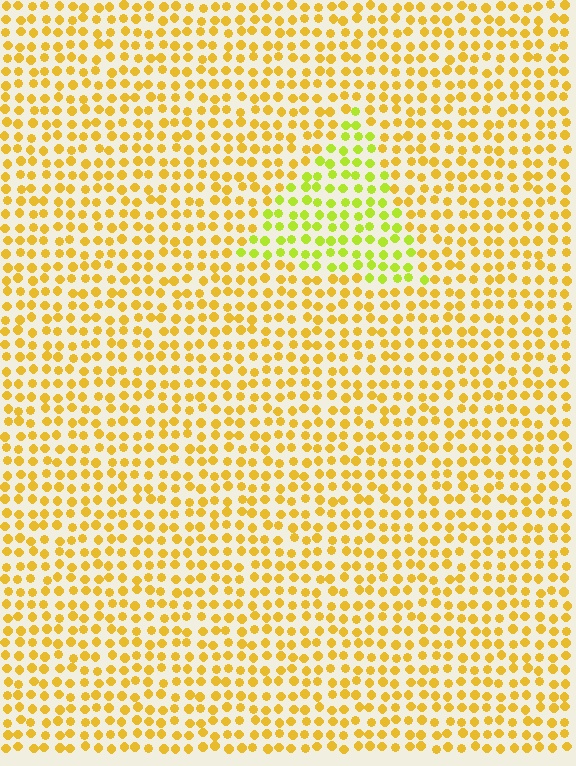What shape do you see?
I see a triangle.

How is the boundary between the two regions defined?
The boundary is defined purely by a slight shift in hue (about 33 degrees). Spacing, size, and orientation are identical on both sides.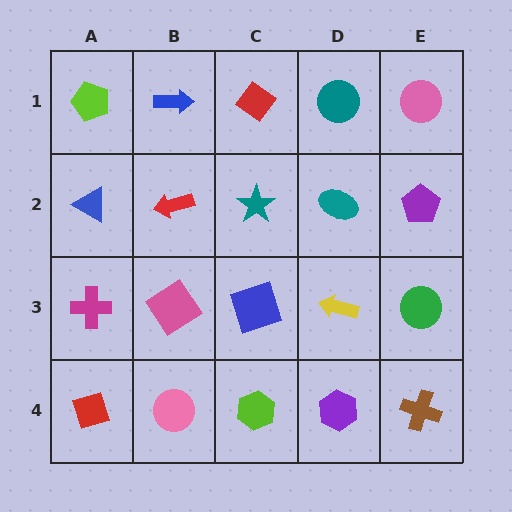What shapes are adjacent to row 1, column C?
A teal star (row 2, column C), a blue arrow (row 1, column B), a teal circle (row 1, column D).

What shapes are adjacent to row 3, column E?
A purple pentagon (row 2, column E), a brown cross (row 4, column E), a yellow arrow (row 3, column D).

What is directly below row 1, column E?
A purple pentagon.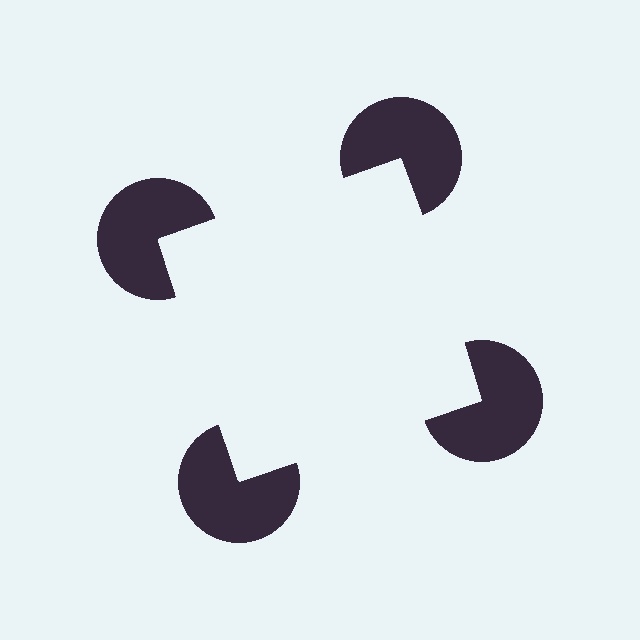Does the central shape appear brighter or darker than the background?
It typically appears slightly brighter than the background, even though no actual brightness change is drawn.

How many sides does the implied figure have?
4 sides.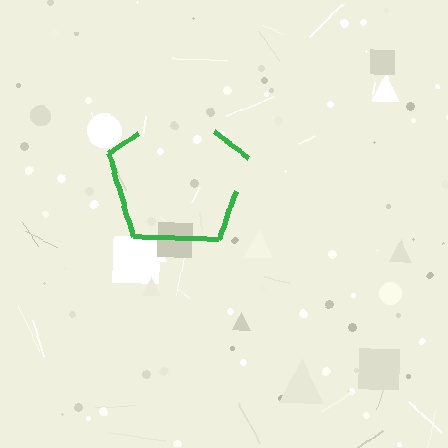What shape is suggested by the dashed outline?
The dashed outline suggests a pentagon.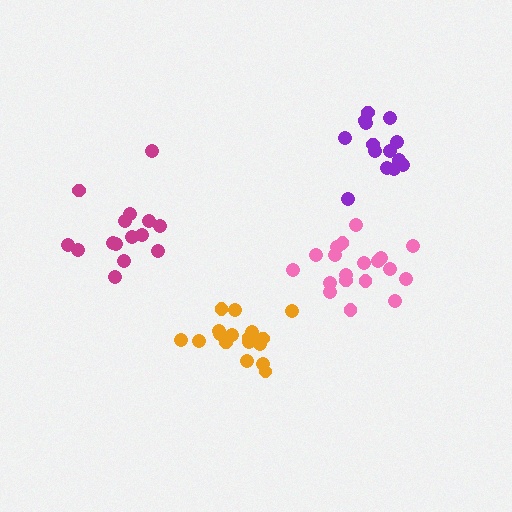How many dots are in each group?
Group 1: 14 dots, Group 2: 19 dots, Group 3: 19 dots, Group 4: 15 dots (67 total).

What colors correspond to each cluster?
The clusters are colored: purple, pink, orange, magenta.